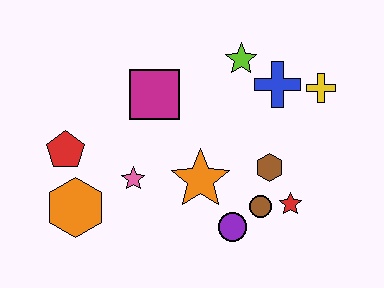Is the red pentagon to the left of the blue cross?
Yes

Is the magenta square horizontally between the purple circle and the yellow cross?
No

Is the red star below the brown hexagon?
Yes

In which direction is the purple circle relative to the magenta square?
The purple circle is below the magenta square.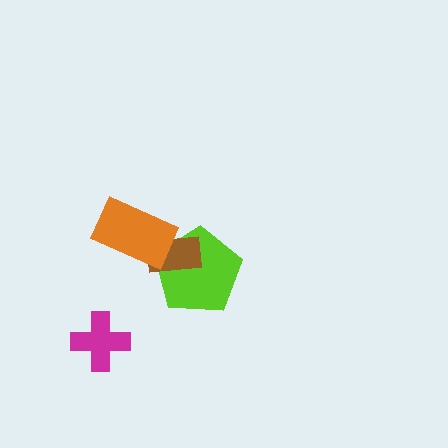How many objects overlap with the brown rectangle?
2 objects overlap with the brown rectangle.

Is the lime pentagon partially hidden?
Yes, it is partially covered by another shape.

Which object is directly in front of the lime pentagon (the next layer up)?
The brown rectangle is directly in front of the lime pentagon.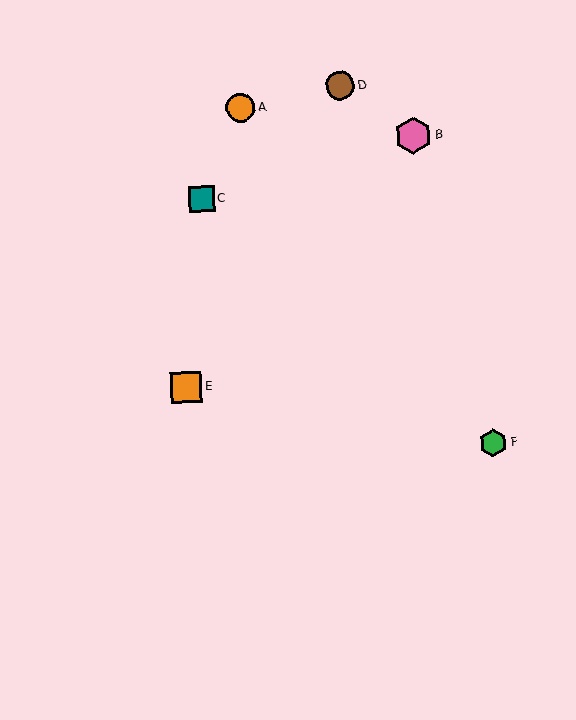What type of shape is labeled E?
Shape E is an orange square.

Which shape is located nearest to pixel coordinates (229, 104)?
The orange circle (labeled A) at (241, 108) is nearest to that location.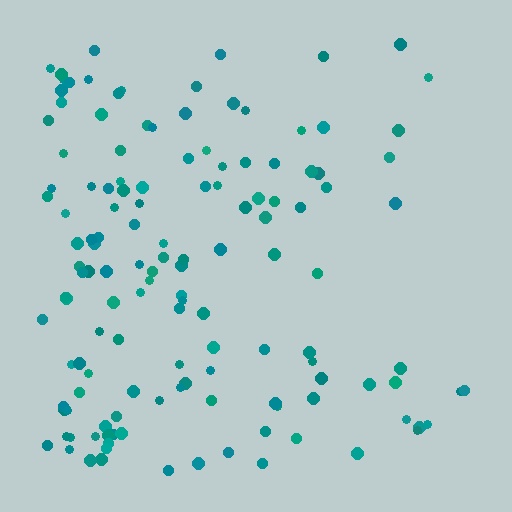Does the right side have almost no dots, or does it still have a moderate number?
Still a moderate number, just noticeably fewer than the left.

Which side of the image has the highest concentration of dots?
The left.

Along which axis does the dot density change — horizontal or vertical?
Horizontal.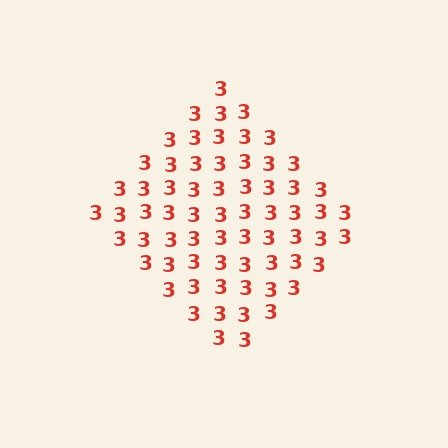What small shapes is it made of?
It is made of small digit 3's.